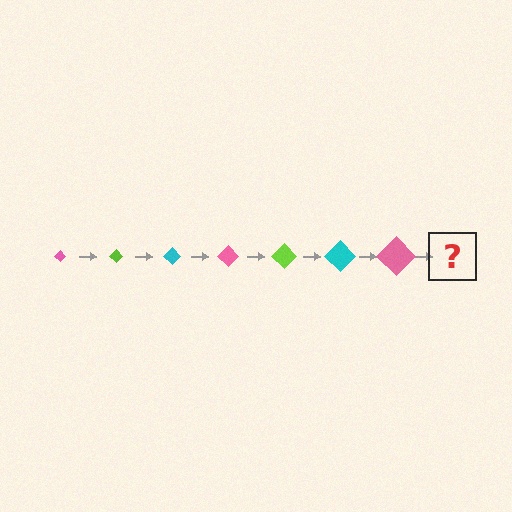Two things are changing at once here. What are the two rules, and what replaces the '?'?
The two rules are that the diamond grows larger each step and the color cycles through pink, lime, and cyan. The '?' should be a lime diamond, larger than the previous one.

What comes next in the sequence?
The next element should be a lime diamond, larger than the previous one.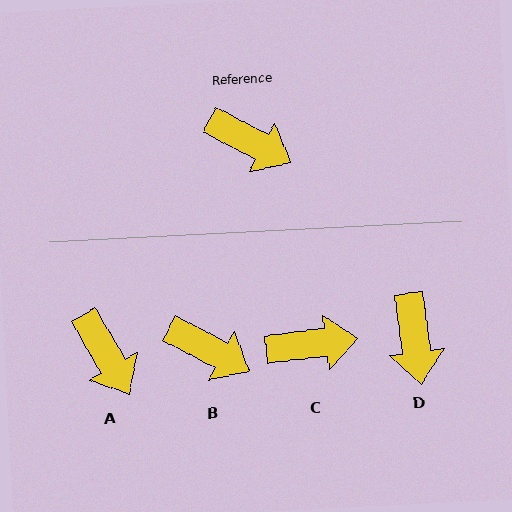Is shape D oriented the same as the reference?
No, it is off by about 54 degrees.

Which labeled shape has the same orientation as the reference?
B.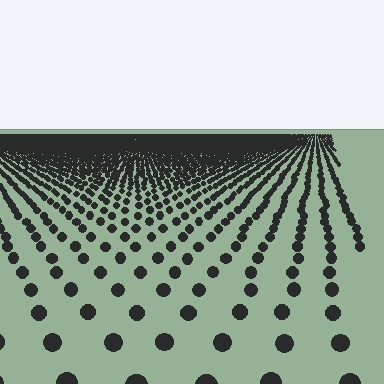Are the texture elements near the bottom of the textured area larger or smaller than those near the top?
Larger. Near the bottom, elements are closer to the viewer and appear at a bigger on-screen size.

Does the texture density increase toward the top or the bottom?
Density increases toward the top.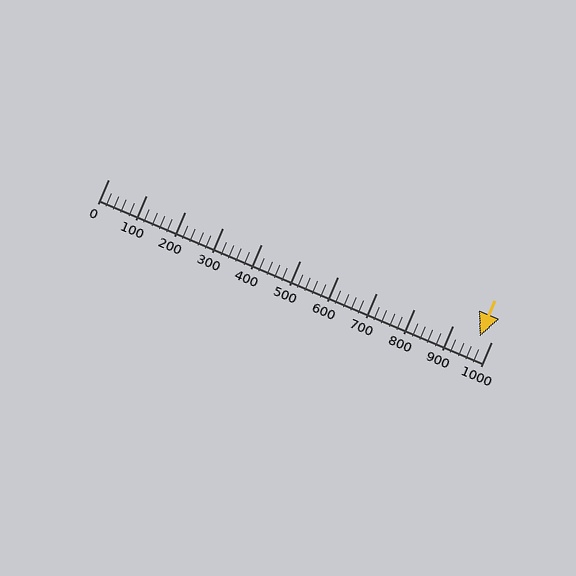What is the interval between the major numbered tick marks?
The major tick marks are spaced 100 units apart.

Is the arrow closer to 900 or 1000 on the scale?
The arrow is closer to 1000.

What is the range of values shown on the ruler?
The ruler shows values from 0 to 1000.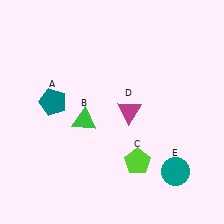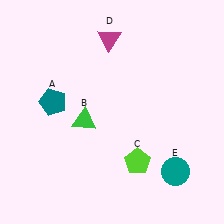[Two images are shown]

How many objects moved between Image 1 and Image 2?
1 object moved between the two images.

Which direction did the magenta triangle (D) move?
The magenta triangle (D) moved up.